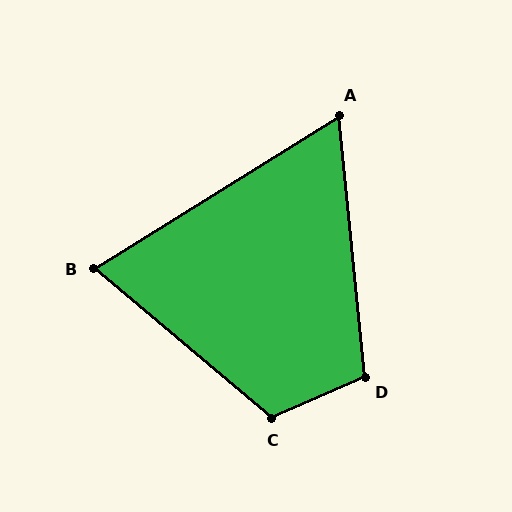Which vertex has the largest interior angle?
C, at approximately 116 degrees.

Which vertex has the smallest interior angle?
A, at approximately 64 degrees.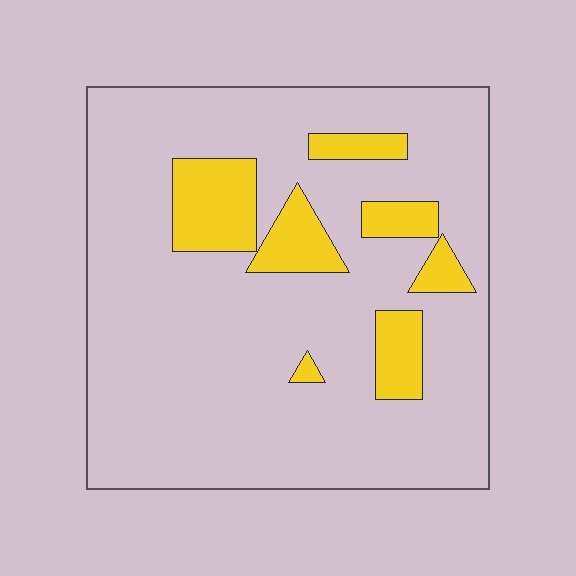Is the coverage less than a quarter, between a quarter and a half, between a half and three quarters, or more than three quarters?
Less than a quarter.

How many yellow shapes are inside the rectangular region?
7.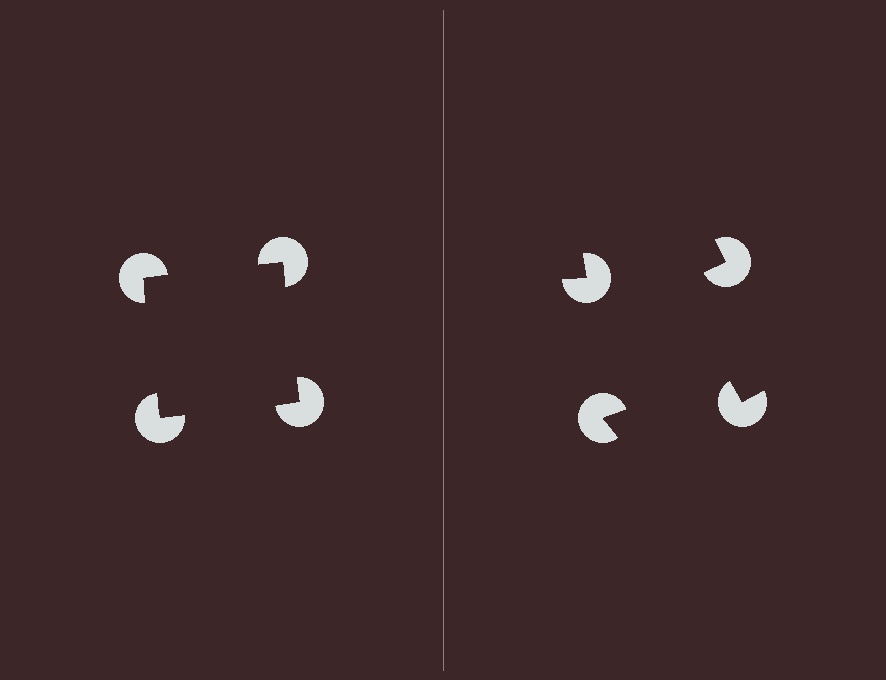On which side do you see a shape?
An illusory square appears on the left side. On the right side the wedge cuts are rotated, so no coherent shape forms.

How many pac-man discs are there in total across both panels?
8 — 4 on each side.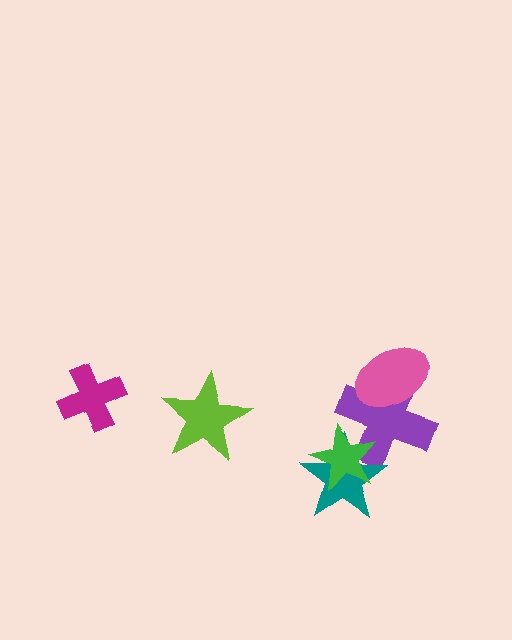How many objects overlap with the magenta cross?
0 objects overlap with the magenta cross.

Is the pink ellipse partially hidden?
No, no other shape covers it.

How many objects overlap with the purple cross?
3 objects overlap with the purple cross.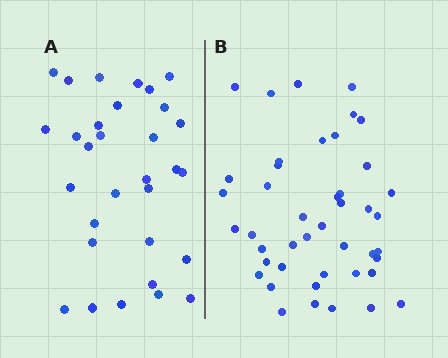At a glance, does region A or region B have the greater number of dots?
Region B (the right region) has more dots.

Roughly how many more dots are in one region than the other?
Region B has approximately 15 more dots than region A.